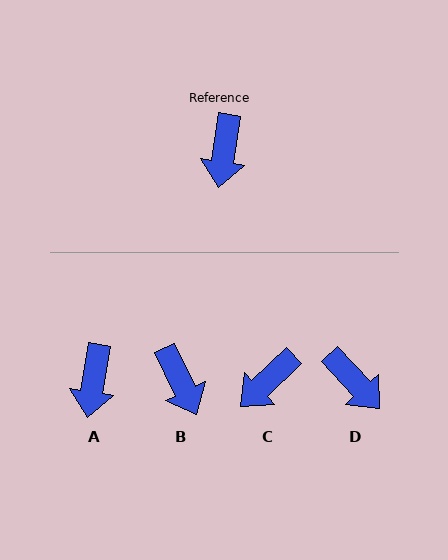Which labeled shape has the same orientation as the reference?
A.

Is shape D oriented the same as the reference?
No, it is off by about 51 degrees.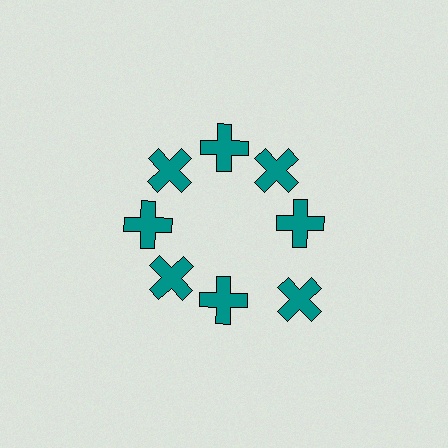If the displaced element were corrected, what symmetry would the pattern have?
It would have 8-fold rotational symmetry — the pattern would map onto itself every 45 degrees.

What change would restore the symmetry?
The symmetry would be restored by moving it inward, back onto the ring so that all 8 crosses sit at equal angles and equal distance from the center.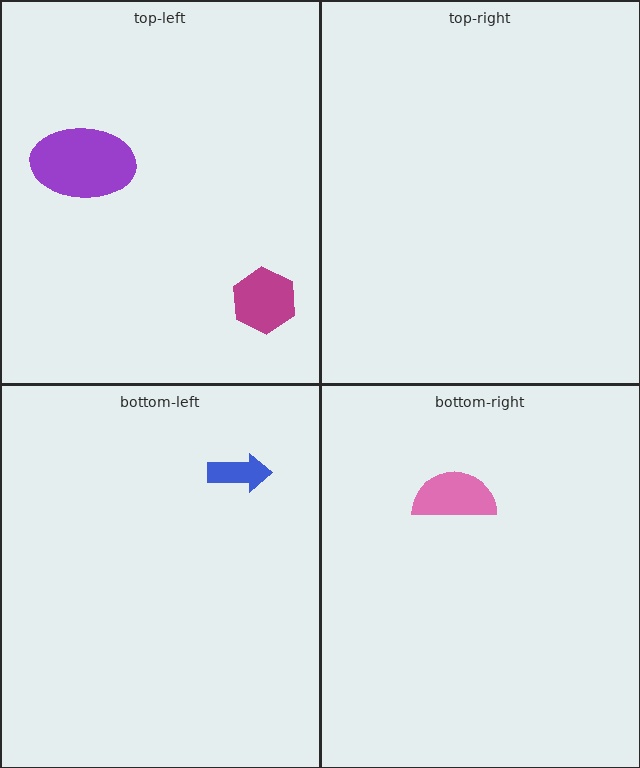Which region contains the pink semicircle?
The bottom-right region.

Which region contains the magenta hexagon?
The top-left region.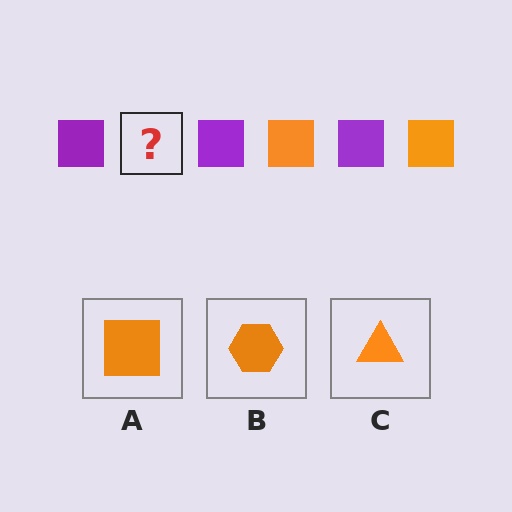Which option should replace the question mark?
Option A.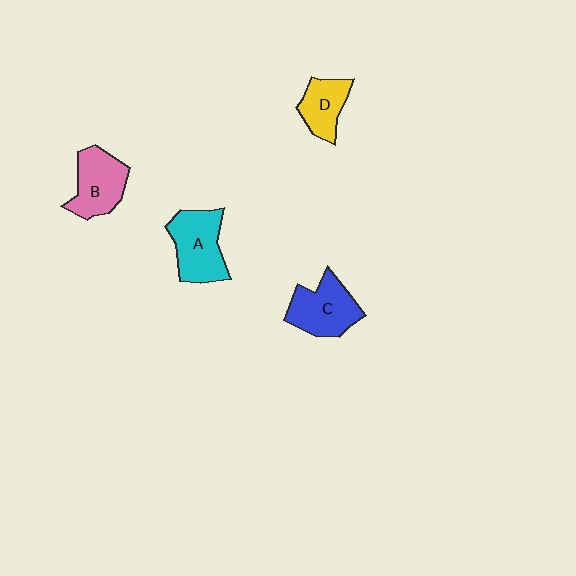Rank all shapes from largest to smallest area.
From largest to smallest: A (cyan), C (blue), B (pink), D (yellow).